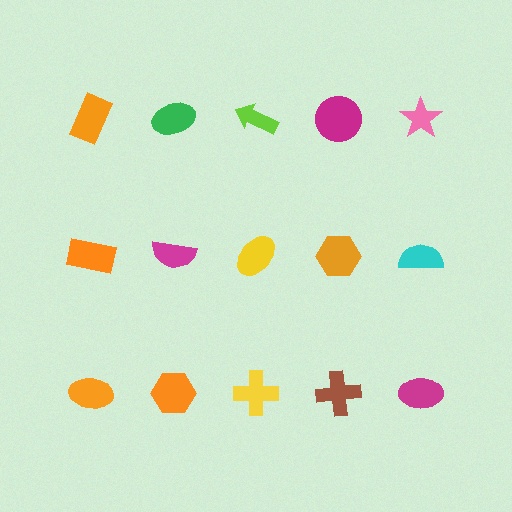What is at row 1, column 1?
An orange rectangle.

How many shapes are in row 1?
5 shapes.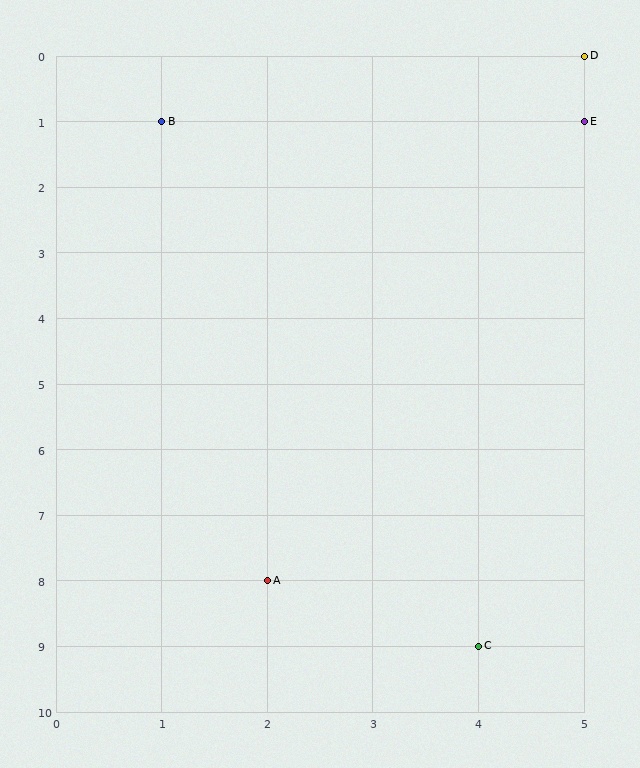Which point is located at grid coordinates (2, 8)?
Point A is at (2, 8).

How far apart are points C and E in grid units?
Points C and E are 1 column and 8 rows apart (about 8.1 grid units diagonally).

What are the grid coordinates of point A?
Point A is at grid coordinates (2, 8).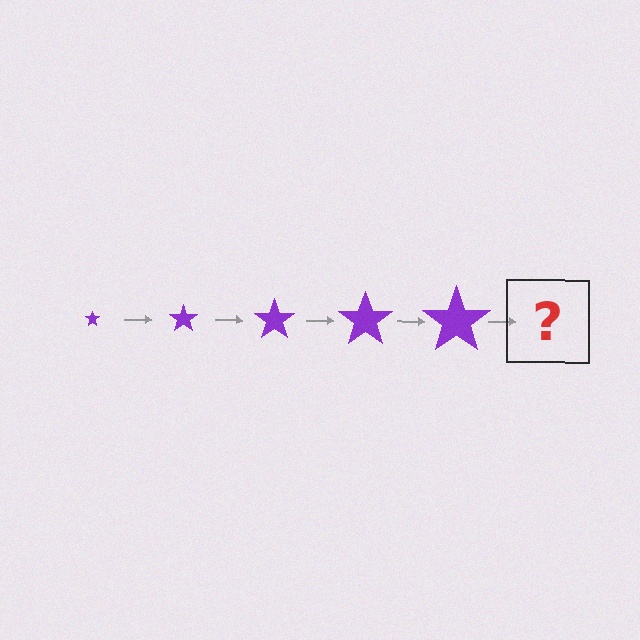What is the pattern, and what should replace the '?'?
The pattern is that the star gets progressively larger each step. The '?' should be a purple star, larger than the previous one.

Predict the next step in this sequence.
The next step is a purple star, larger than the previous one.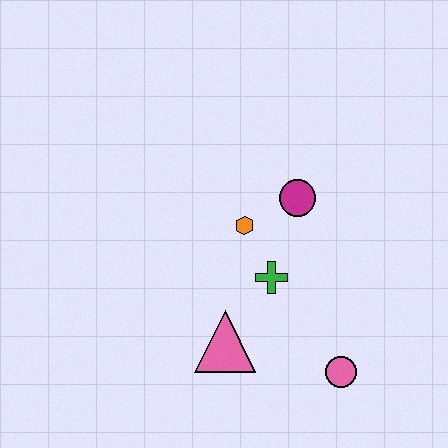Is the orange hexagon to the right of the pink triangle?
Yes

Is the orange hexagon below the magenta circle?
Yes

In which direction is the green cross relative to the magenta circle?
The green cross is below the magenta circle.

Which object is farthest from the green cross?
The pink circle is farthest from the green cross.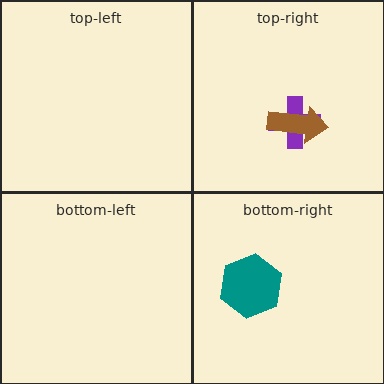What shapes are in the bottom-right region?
The teal hexagon.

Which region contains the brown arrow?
The top-right region.